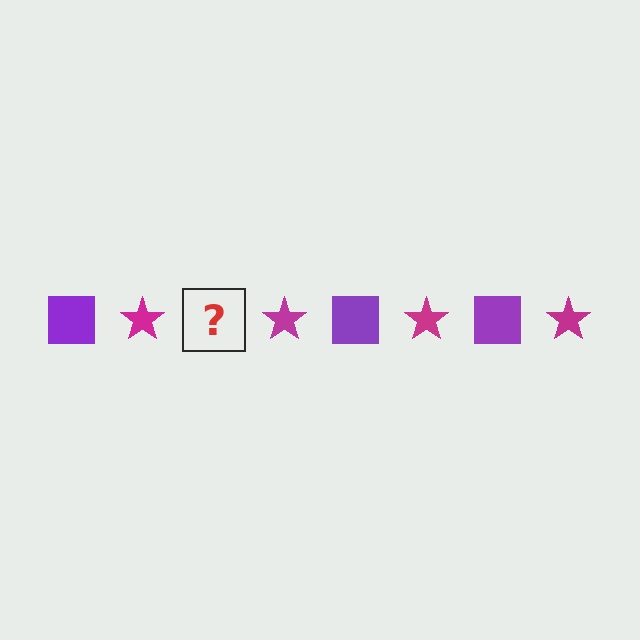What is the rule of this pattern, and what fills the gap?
The rule is that the pattern alternates between purple square and magenta star. The gap should be filled with a purple square.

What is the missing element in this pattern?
The missing element is a purple square.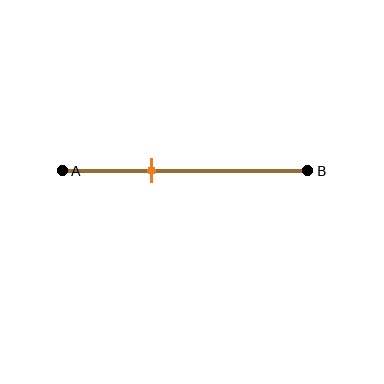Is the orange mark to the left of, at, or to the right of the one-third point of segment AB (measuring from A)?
The orange mark is approximately at the one-third point of segment AB.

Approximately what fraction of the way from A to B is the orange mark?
The orange mark is approximately 35% of the way from A to B.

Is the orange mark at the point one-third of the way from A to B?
Yes, the mark is approximately at the one-third point.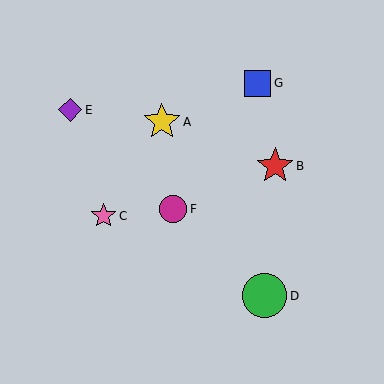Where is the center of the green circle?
The center of the green circle is at (265, 296).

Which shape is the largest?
The green circle (labeled D) is the largest.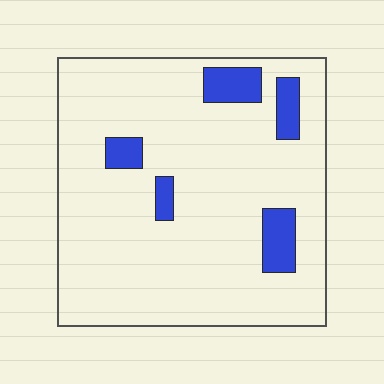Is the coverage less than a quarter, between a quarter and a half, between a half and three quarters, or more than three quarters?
Less than a quarter.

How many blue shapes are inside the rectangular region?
5.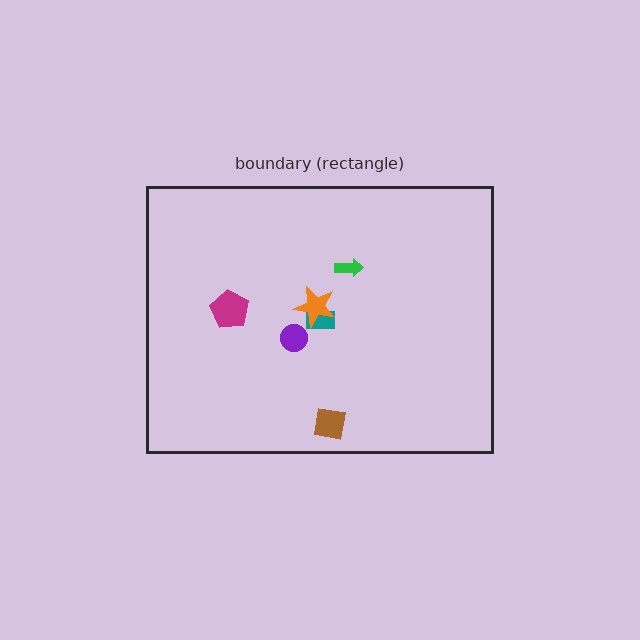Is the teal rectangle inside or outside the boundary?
Inside.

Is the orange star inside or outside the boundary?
Inside.